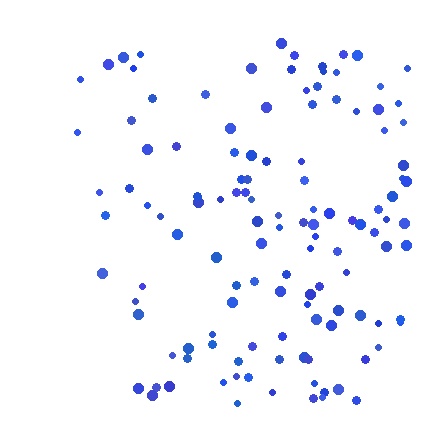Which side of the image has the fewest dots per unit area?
The left.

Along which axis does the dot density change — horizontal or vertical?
Horizontal.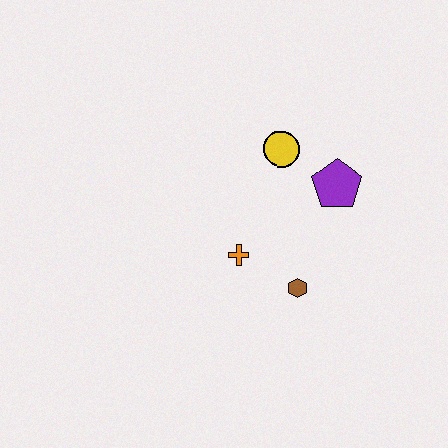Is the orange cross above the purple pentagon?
No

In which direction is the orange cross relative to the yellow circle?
The orange cross is below the yellow circle.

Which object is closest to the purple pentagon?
The yellow circle is closest to the purple pentagon.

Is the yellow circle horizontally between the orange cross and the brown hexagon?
Yes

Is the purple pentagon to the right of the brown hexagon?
Yes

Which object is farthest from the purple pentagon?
The orange cross is farthest from the purple pentagon.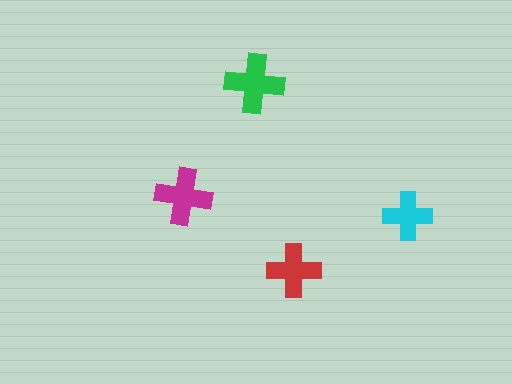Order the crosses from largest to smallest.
the green one, the magenta one, the red one, the cyan one.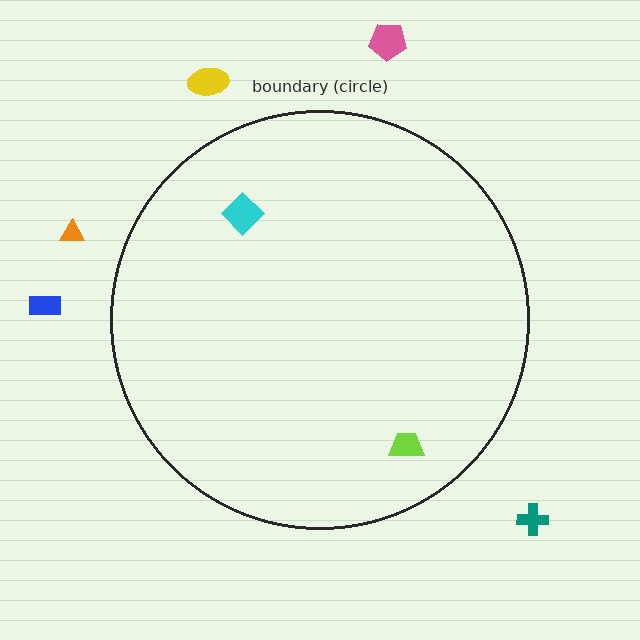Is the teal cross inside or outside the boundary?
Outside.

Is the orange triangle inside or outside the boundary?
Outside.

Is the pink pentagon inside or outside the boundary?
Outside.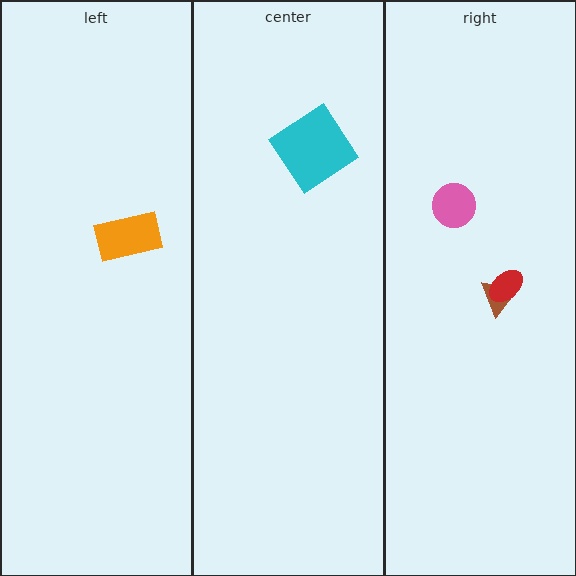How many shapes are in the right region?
3.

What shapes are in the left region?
The orange rectangle.